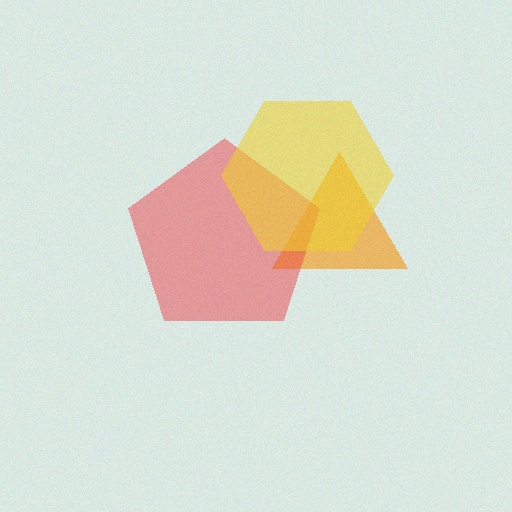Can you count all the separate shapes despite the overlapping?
Yes, there are 3 separate shapes.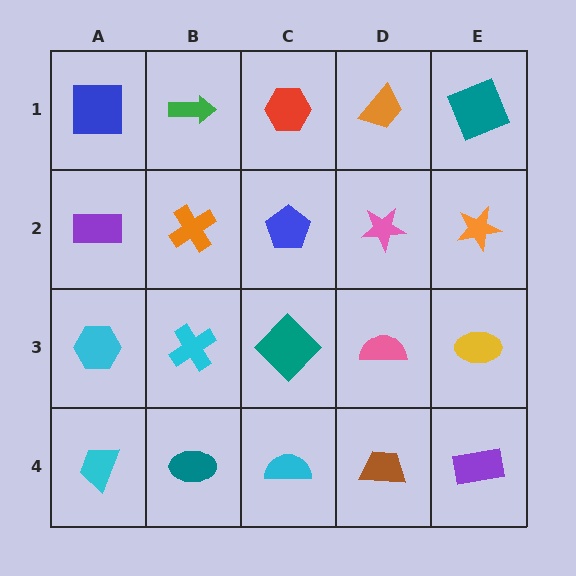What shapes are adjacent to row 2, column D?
An orange trapezoid (row 1, column D), a pink semicircle (row 3, column D), a blue pentagon (row 2, column C), an orange star (row 2, column E).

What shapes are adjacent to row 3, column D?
A pink star (row 2, column D), a brown trapezoid (row 4, column D), a teal diamond (row 3, column C), a yellow ellipse (row 3, column E).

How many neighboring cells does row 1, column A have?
2.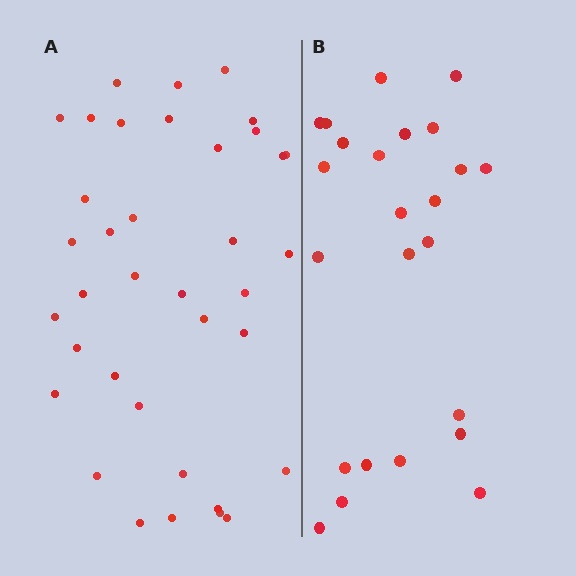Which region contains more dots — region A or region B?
Region A (the left region) has more dots.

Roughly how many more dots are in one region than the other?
Region A has approximately 15 more dots than region B.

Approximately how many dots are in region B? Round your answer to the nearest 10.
About 20 dots. (The exact count is 24, which rounds to 20.)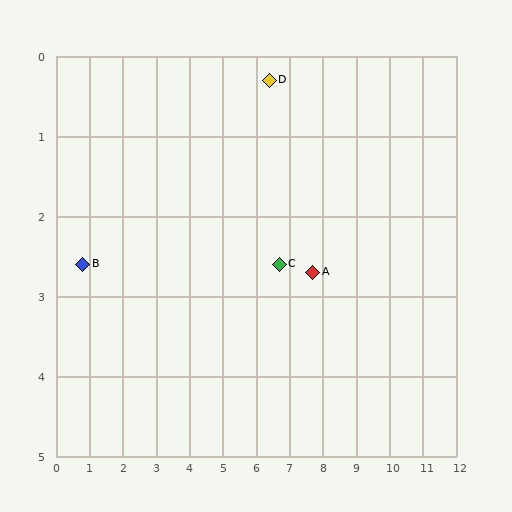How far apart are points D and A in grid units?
Points D and A are about 2.7 grid units apart.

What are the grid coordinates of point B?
Point B is at approximately (0.8, 2.6).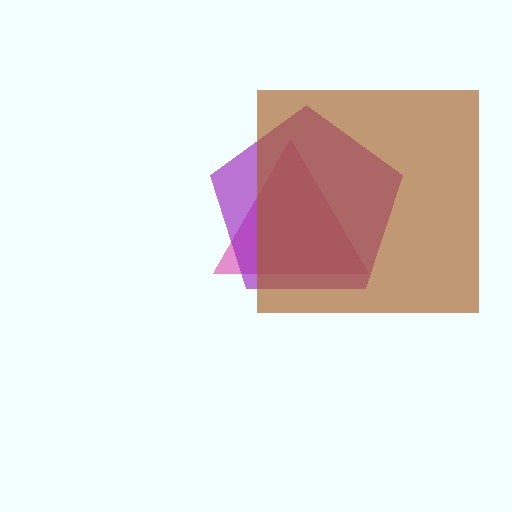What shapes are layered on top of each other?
The layered shapes are: a magenta triangle, a purple pentagon, a brown square.